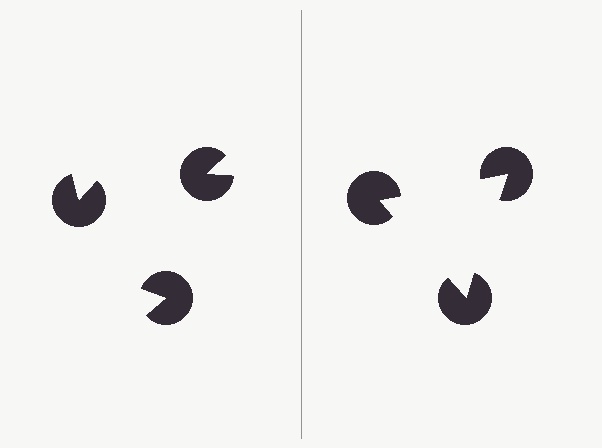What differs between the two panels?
The pac-man discs are positioned identically on both sides; only the wedge orientations differ. On the right they align to a triangle; on the left they are misaligned.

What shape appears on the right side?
An illusory triangle.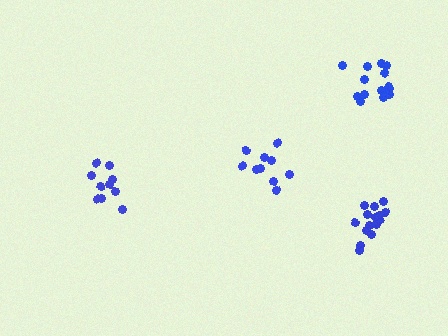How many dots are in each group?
Group 1: 15 dots, Group 2: 10 dots, Group 3: 15 dots, Group 4: 10 dots (50 total).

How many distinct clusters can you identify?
There are 4 distinct clusters.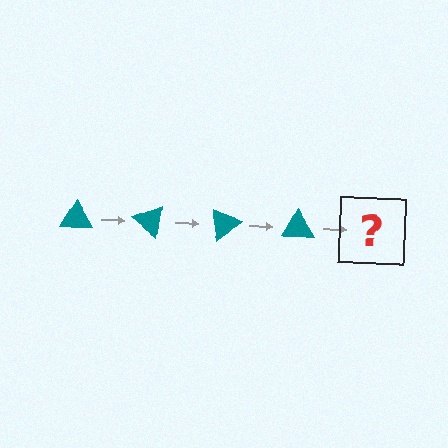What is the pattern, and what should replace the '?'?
The pattern is that the triangle rotates 40 degrees each step. The '?' should be a teal triangle rotated 160 degrees.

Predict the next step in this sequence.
The next step is a teal triangle rotated 160 degrees.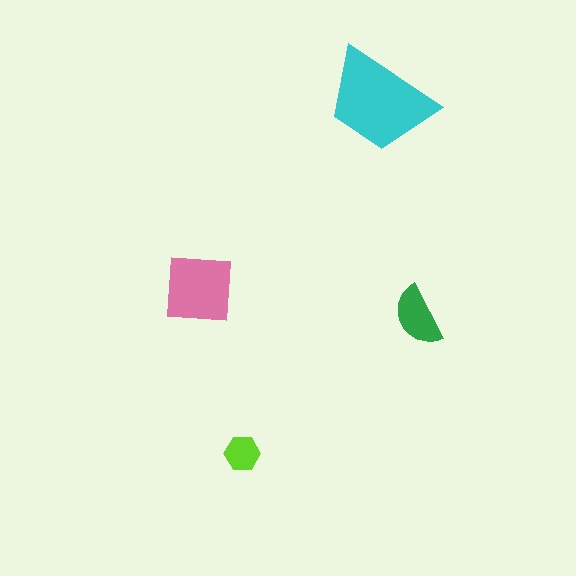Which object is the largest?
The cyan trapezoid.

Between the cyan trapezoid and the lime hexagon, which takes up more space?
The cyan trapezoid.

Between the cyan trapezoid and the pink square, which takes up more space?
The cyan trapezoid.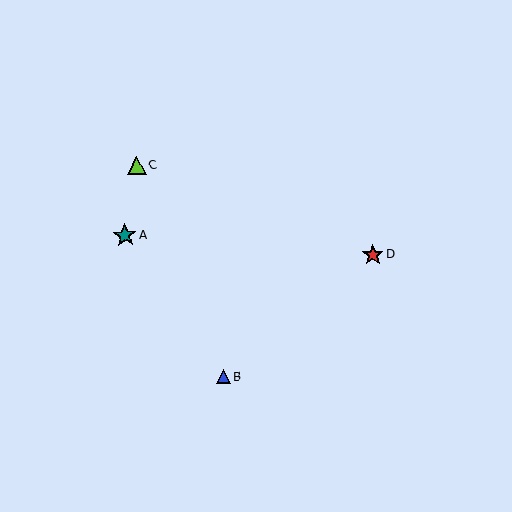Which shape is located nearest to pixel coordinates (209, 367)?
The blue triangle (labeled B) at (224, 376) is nearest to that location.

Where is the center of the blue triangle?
The center of the blue triangle is at (224, 376).